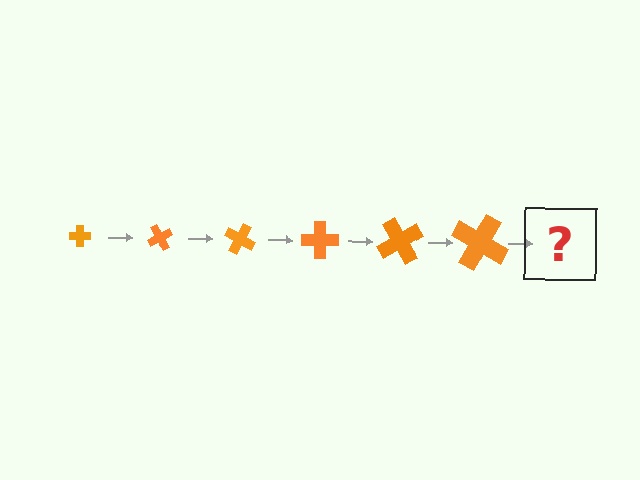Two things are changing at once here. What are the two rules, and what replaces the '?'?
The two rules are that the cross grows larger each step and it rotates 60 degrees each step. The '?' should be a cross, larger than the previous one and rotated 360 degrees from the start.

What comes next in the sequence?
The next element should be a cross, larger than the previous one and rotated 360 degrees from the start.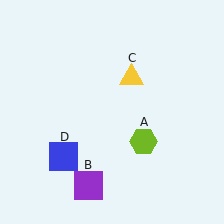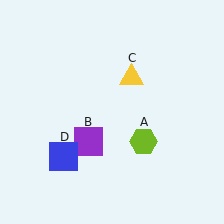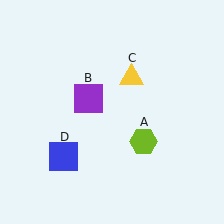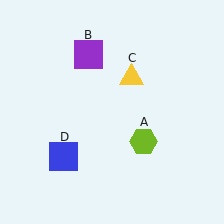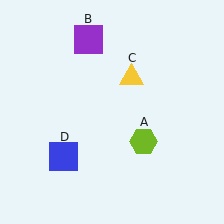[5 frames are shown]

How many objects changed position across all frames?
1 object changed position: purple square (object B).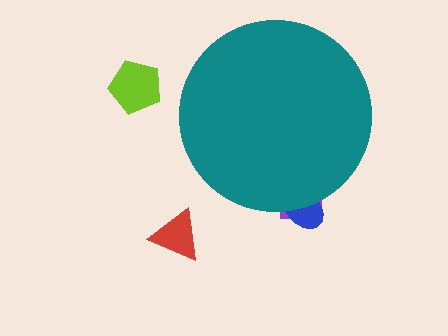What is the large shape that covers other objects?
A teal circle.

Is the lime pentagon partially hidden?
No, the lime pentagon is fully visible.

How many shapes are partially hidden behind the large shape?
2 shapes are partially hidden.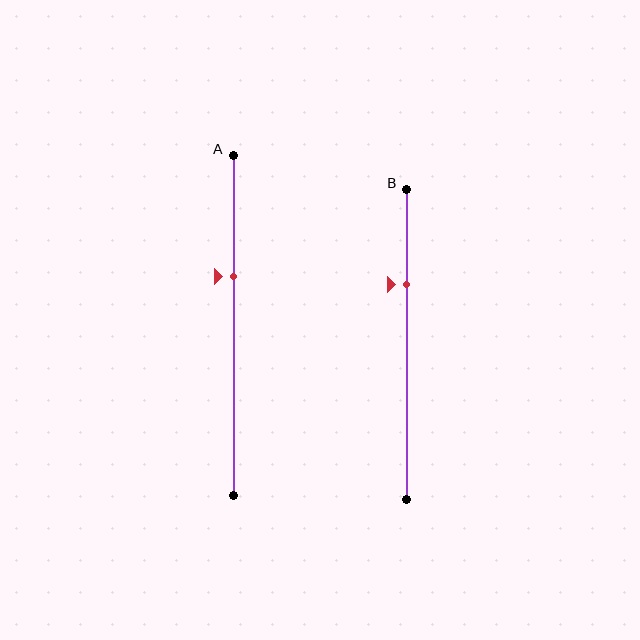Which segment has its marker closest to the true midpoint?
Segment A has its marker closest to the true midpoint.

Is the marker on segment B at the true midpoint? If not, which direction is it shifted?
No, the marker on segment B is shifted upward by about 19% of the segment length.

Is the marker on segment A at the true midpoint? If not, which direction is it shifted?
No, the marker on segment A is shifted upward by about 15% of the segment length.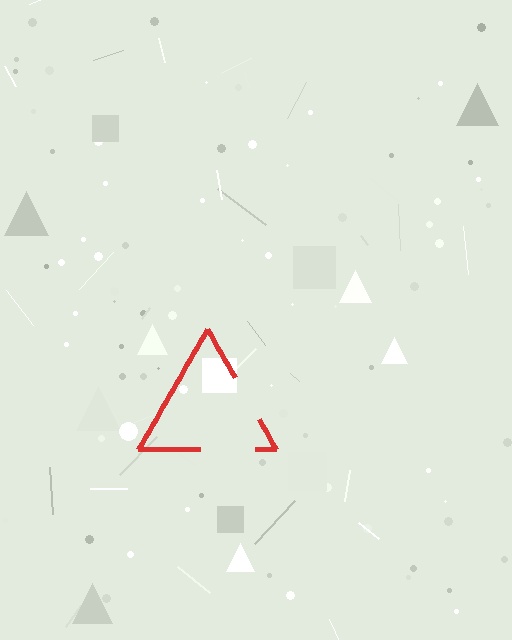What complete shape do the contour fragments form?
The contour fragments form a triangle.